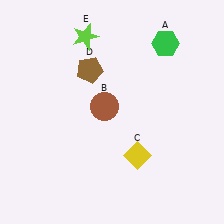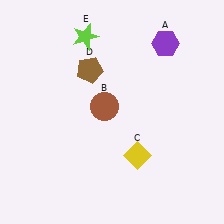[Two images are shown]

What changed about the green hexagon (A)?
In Image 1, A is green. In Image 2, it changed to purple.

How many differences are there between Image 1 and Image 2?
There is 1 difference between the two images.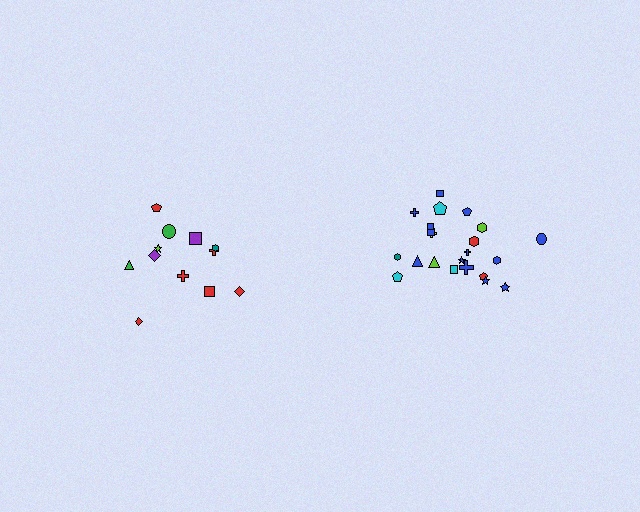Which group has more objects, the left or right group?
The right group.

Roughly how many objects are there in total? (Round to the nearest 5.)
Roughly 35 objects in total.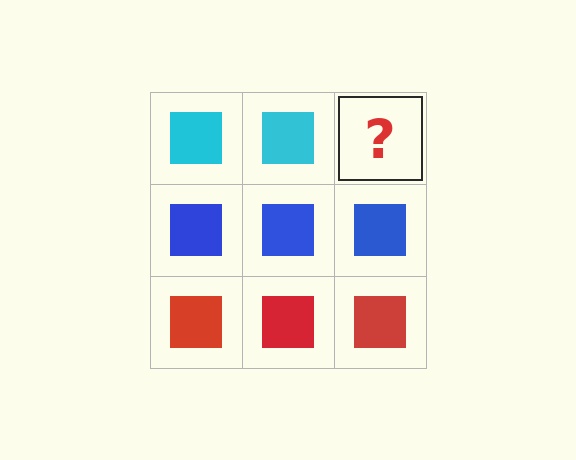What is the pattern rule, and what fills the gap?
The rule is that each row has a consistent color. The gap should be filled with a cyan square.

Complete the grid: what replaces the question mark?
The question mark should be replaced with a cyan square.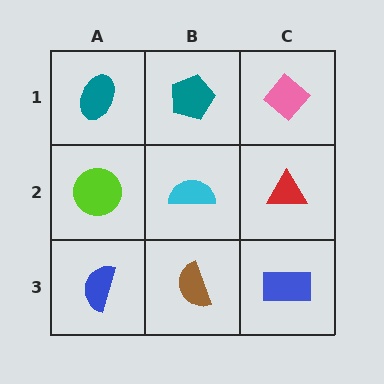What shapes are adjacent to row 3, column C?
A red triangle (row 2, column C), a brown semicircle (row 3, column B).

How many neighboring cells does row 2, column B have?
4.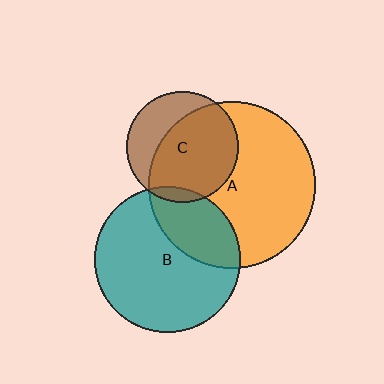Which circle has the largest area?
Circle A (orange).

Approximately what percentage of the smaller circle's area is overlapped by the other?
Approximately 65%.